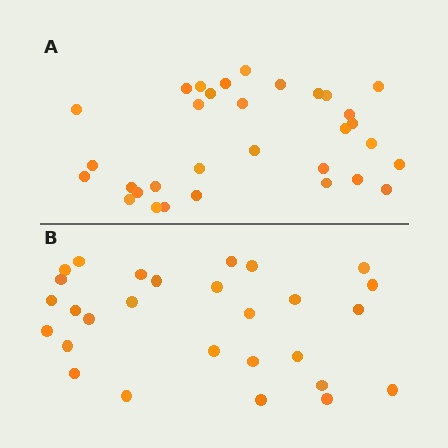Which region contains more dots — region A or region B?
Region A (the top region) has more dots.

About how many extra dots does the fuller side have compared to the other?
Region A has about 4 more dots than region B.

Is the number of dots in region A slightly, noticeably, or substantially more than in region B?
Region A has only slightly more — the two regions are fairly close. The ratio is roughly 1.1 to 1.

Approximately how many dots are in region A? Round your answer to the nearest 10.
About 30 dots. (The exact count is 32, which rounds to 30.)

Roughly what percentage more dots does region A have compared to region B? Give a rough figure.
About 15% more.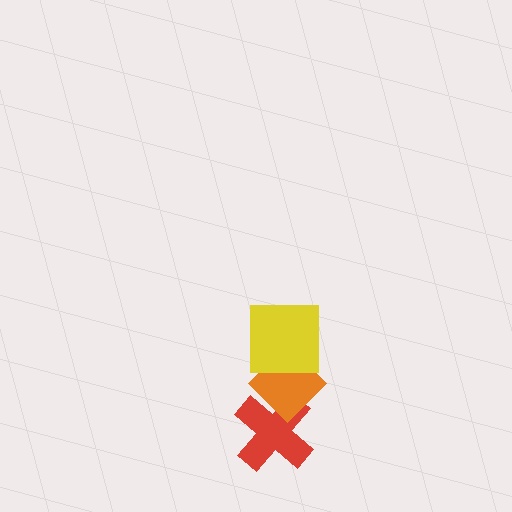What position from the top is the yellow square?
The yellow square is 1st from the top.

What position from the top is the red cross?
The red cross is 3rd from the top.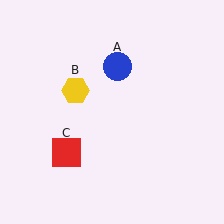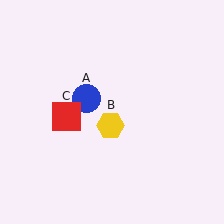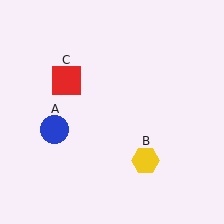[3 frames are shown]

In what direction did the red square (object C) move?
The red square (object C) moved up.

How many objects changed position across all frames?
3 objects changed position: blue circle (object A), yellow hexagon (object B), red square (object C).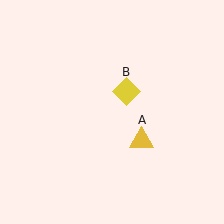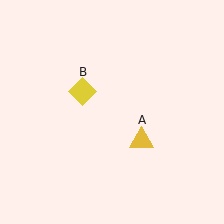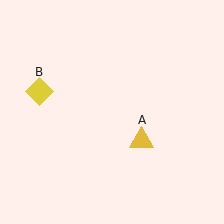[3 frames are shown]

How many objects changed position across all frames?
1 object changed position: yellow diamond (object B).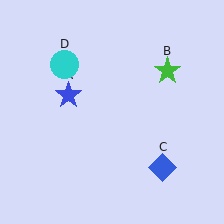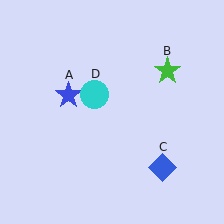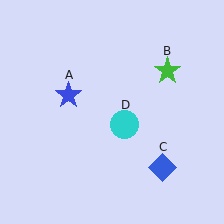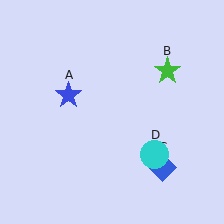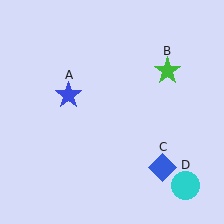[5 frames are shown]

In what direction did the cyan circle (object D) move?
The cyan circle (object D) moved down and to the right.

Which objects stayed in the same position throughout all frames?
Blue star (object A) and green star (object B) and blue diamond (object C) remained stationary.